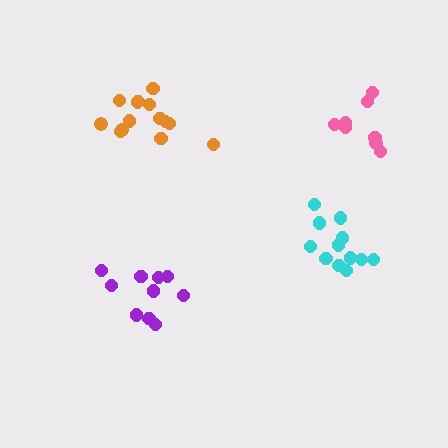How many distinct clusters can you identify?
There are 4 distinct clusters.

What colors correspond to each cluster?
The clusters are colored: purple, orange, pink, cyan.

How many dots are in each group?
Group 1: 10 dots, Group 2: 14 dots, Group 3: 8 dots, Group 4: 12 dots (44 total).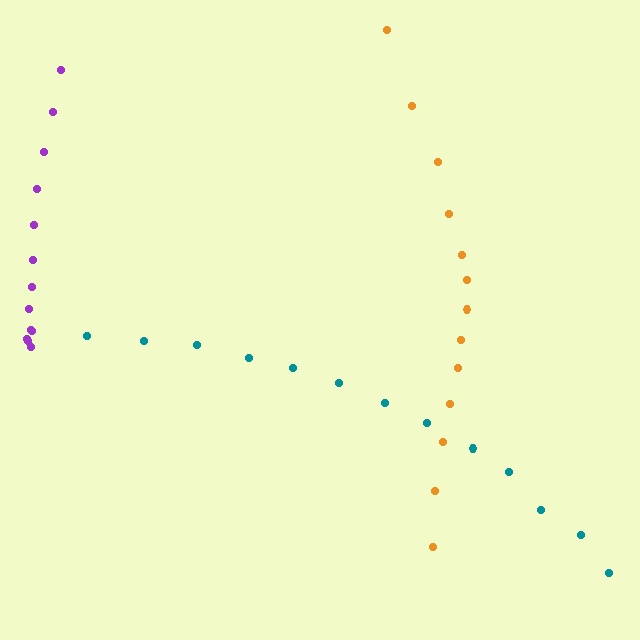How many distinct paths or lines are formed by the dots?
There are 3 distinct paths.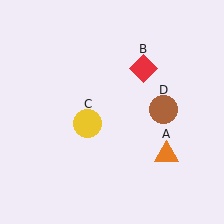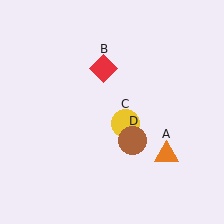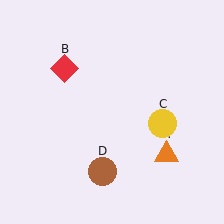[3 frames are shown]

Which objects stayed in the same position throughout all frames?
Orange triangle (object A) remained stationary.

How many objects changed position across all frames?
3 objects changed position: red diamond (object B), yellow circle (object C), brown circle (object D).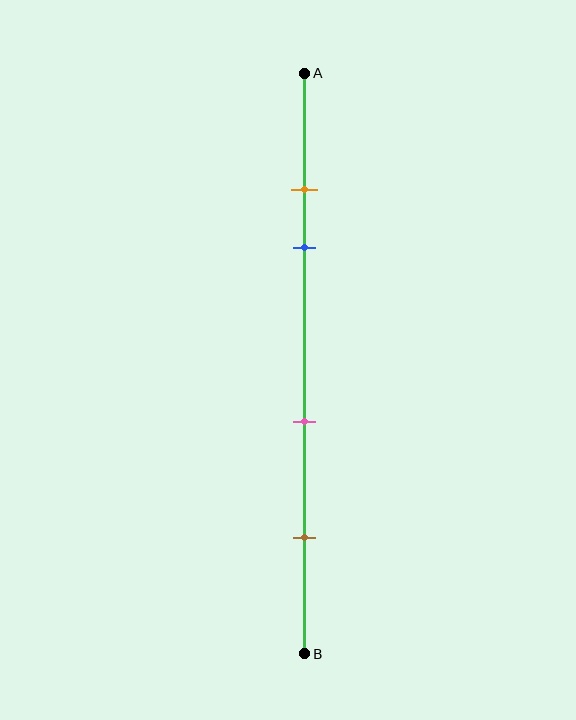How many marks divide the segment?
There are 4 marks dividing the segment.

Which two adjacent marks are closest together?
The orange and blue marks are the closest adjacent pair.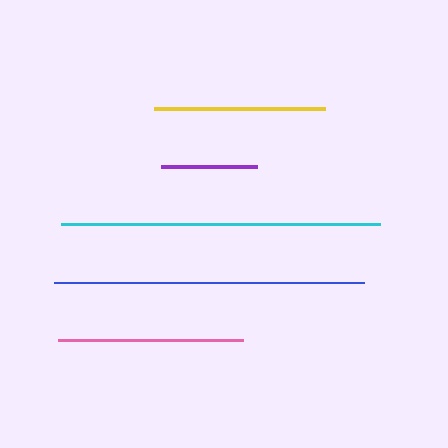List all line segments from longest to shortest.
From longest to shortest: cyan, blue, pink, yellow, purple.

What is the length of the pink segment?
The pink segment is approximately 185 pixels long.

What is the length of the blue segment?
The blue segment is approximately 309 pixels long.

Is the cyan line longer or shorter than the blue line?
The cyan line is longer than the blue line.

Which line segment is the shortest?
The purple line is the shortest at approximately 96 pixels.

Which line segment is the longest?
The cyan line is the longest at approximately 320 pixels.